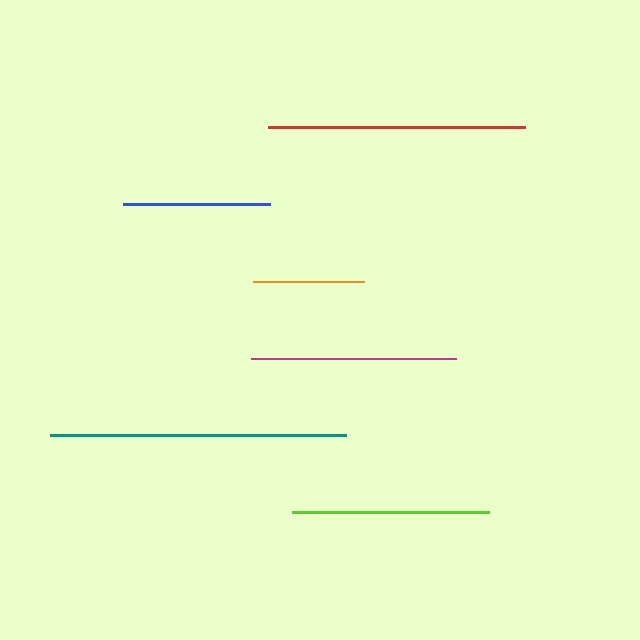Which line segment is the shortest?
The orange line is the shortest at approximately 111 pixels.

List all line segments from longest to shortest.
From longest to shortest: teal, red, magenta, lime, blue, orange.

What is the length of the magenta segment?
The magenta segment is approximately 205 pixels long.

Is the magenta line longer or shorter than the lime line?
The magenta line is longer than the lime line.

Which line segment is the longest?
The teal line is the longest at approximately 296 pixels.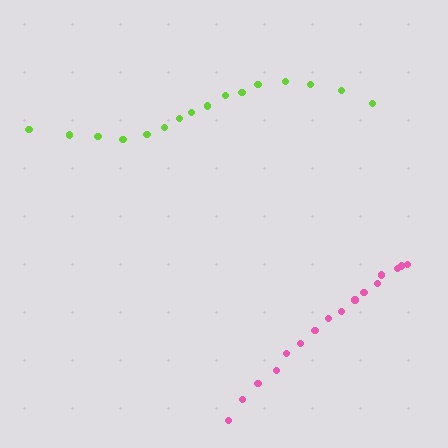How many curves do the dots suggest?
There are 2 distinct paths.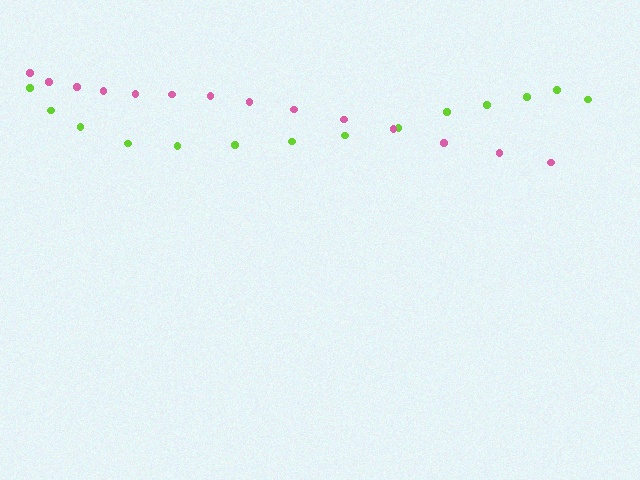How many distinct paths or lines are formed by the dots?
There are 2 distinct paths.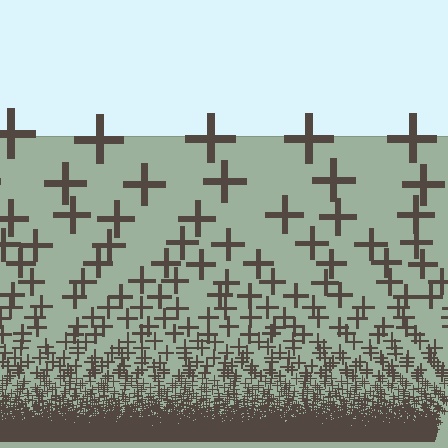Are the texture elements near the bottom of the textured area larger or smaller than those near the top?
Smaller. The gradient is inverted — elements near the bottom are smaller and denser.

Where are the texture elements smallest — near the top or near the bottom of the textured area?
Near the bottom.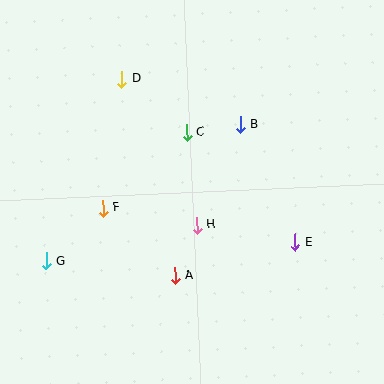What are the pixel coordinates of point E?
Point E is at (295, 242).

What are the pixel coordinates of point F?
Point F is at (103, 208).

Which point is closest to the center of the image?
Point H at (196, 225) is closest to the center.